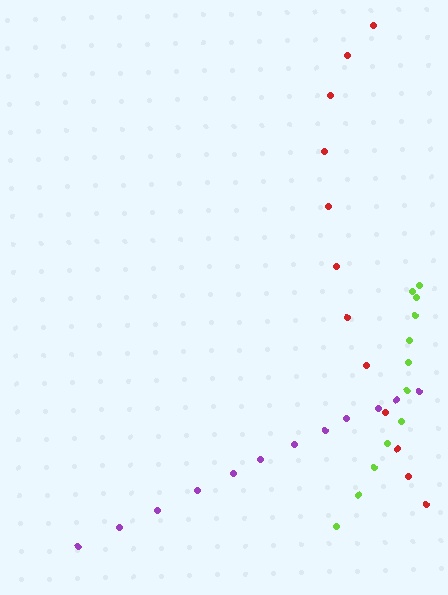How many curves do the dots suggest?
There are 3 distinct paths.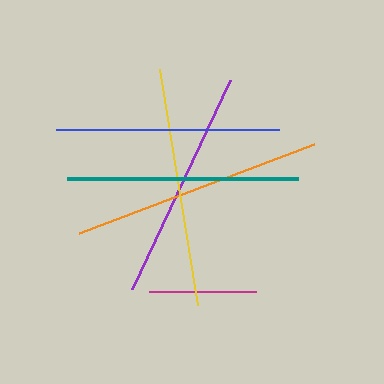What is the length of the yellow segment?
The yellow segment is approximately 238 pixels long.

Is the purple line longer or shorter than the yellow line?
The yellow line is longer than the purple line.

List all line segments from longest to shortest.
From longest to shortest: orange, yellow, teal, purple, blue, magenta.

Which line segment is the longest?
The orange line is the longest at approximately 252 pixels.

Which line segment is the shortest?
The magenta line is the shortest at approximately 107 pixels.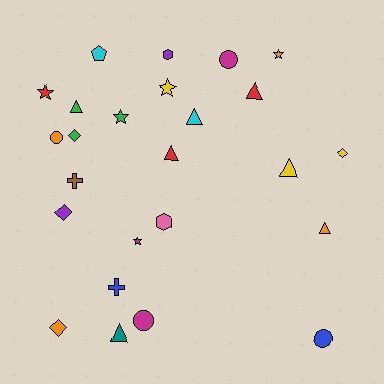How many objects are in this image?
There are 25 objects.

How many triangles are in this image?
There are 7 triangles.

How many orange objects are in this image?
There are 4 orange objects.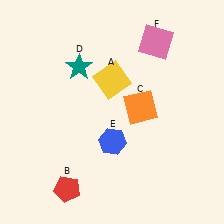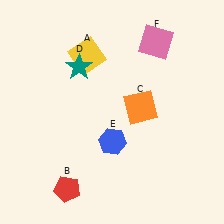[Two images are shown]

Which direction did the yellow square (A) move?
The yellow square (A) moved left.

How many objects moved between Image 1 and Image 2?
1 object moved between the two images.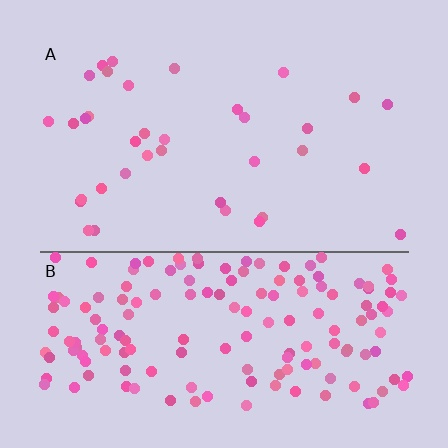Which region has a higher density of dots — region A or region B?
B (the bottom).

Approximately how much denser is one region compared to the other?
Approximately 4.6× — region B over region A.